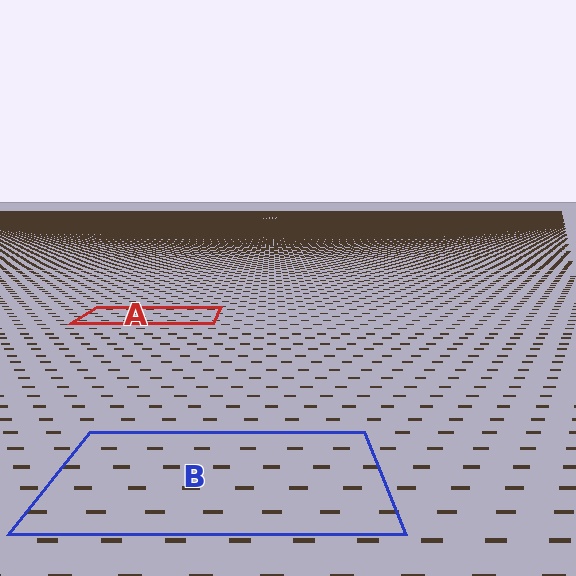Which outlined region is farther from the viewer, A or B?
Region A is farther from the viewer — the texture elements inside it appear smaller and more densely packed.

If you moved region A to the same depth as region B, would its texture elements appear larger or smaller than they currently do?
They would appear larger. At a closer depth, the same texture elements are projected at a bigger on-screen size.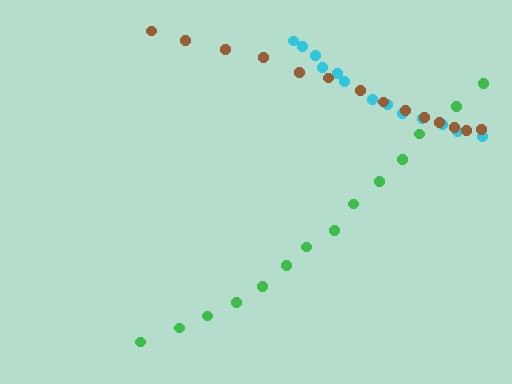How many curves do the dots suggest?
There are 3 distinct paths.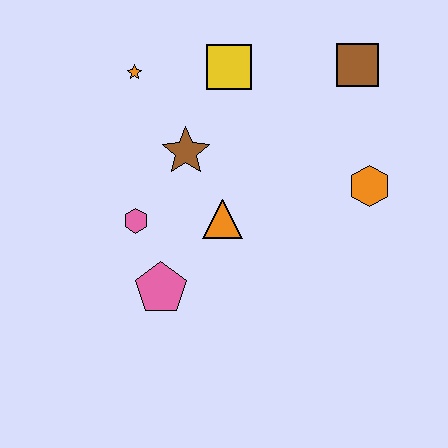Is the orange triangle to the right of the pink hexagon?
Yes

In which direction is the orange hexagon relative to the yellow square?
The orange hexagon is to the right of the yellow square.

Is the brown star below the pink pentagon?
No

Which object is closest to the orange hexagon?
The brown square is closest to the orange hexagon.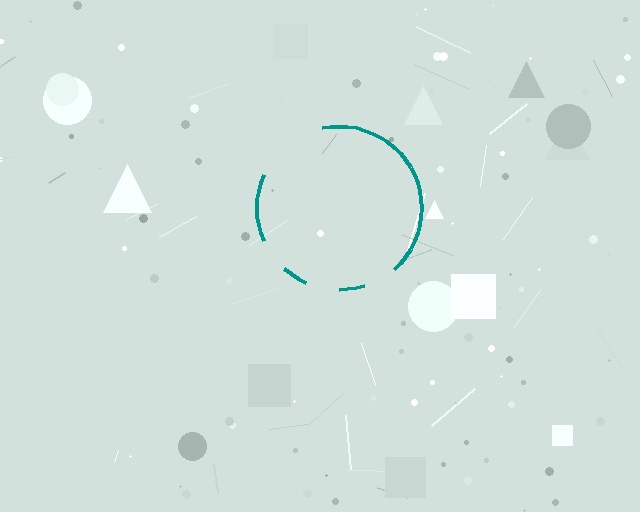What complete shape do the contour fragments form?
The contour fragments form a circle.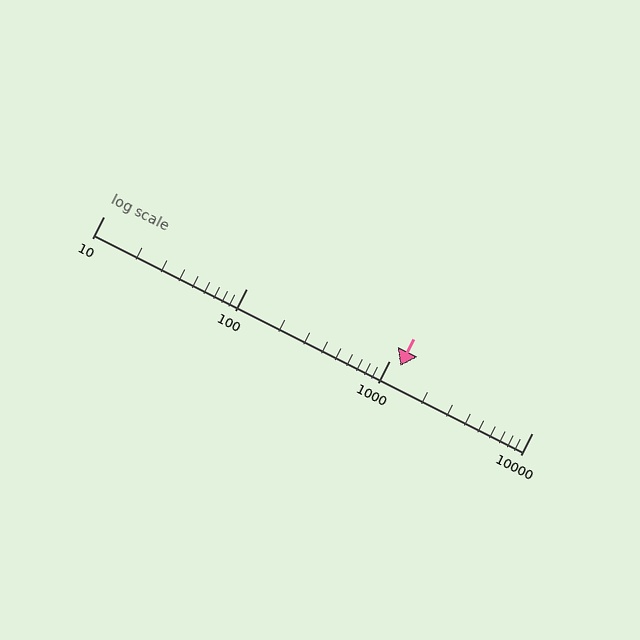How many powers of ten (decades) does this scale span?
The scale spans 3 decades, from 10 to 10000.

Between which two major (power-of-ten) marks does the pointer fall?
The pointer is between 1000 and 10000.